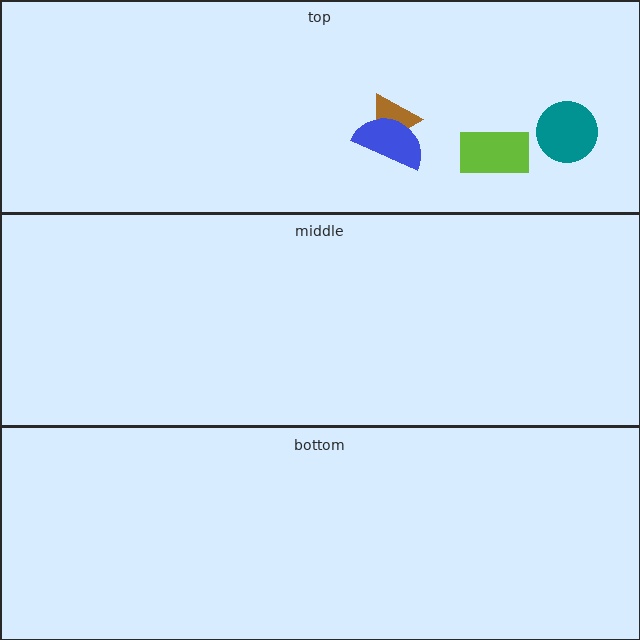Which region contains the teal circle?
The top region.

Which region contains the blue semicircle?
The top region.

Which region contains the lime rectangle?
The top region.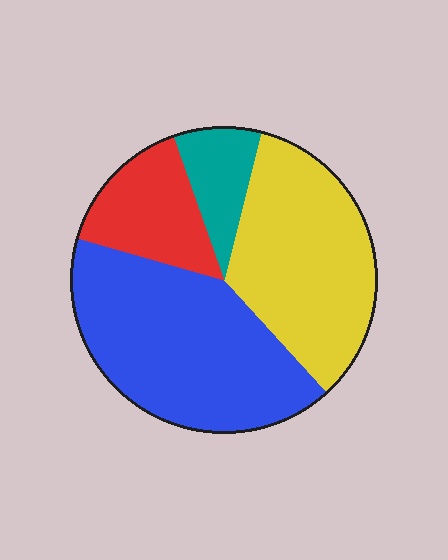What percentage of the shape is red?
Red takes up about one sixth (1/6) of the shape.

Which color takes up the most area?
Blue, at roughly 40%.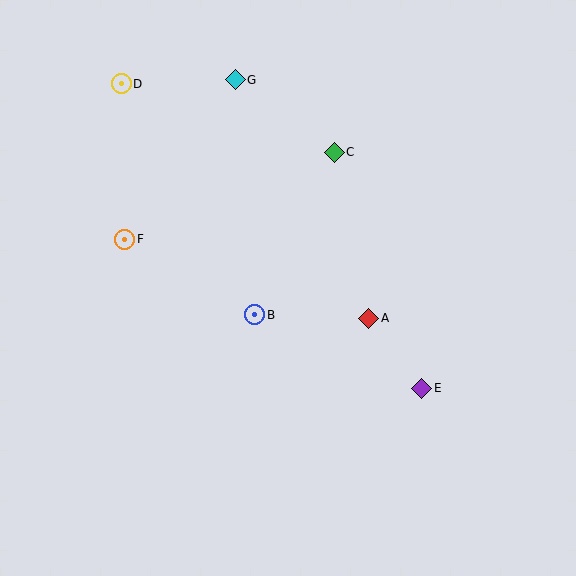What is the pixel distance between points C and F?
The distance between C and F is 227 pixels.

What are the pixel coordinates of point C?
Point C is at (334, 152).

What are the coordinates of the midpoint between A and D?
The midpoint between A and D is at (245, 201).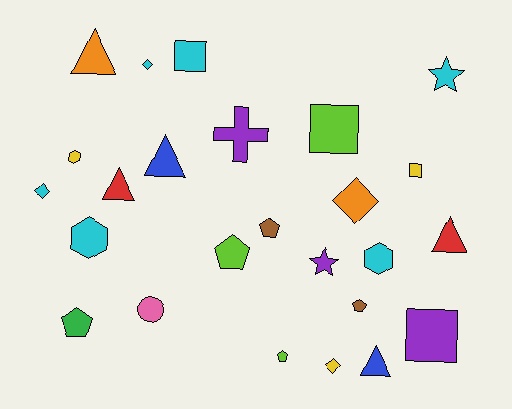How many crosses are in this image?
There is 1 cross.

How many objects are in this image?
There are 25 objects.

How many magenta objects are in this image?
There are no magenta objects.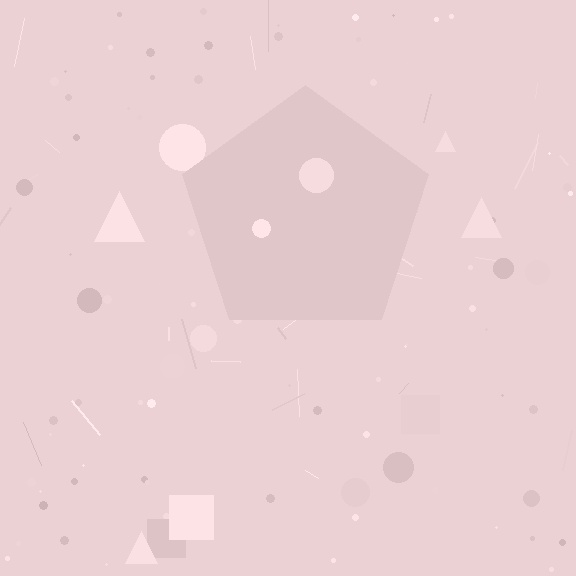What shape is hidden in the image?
A pentagon is hidden in the image.